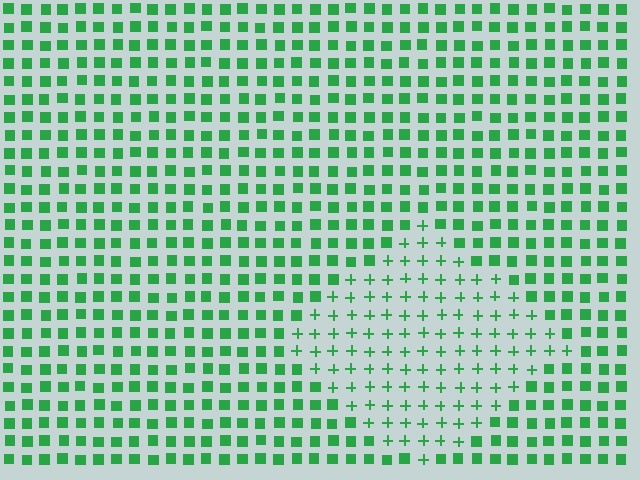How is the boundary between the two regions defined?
The boundary is defined by a change in element shape: plus signs inside vs. squares outside. All elements share the same color and spacing.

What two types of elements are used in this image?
The image uses plus signs inside the diamond region and squares outside it.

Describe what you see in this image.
The image is filled with small green elements arranged in a uniform grid. A diamond-shaped region contains plus signs, while the surrounding area contains squares. The boundary is defined purely by the change in element shape.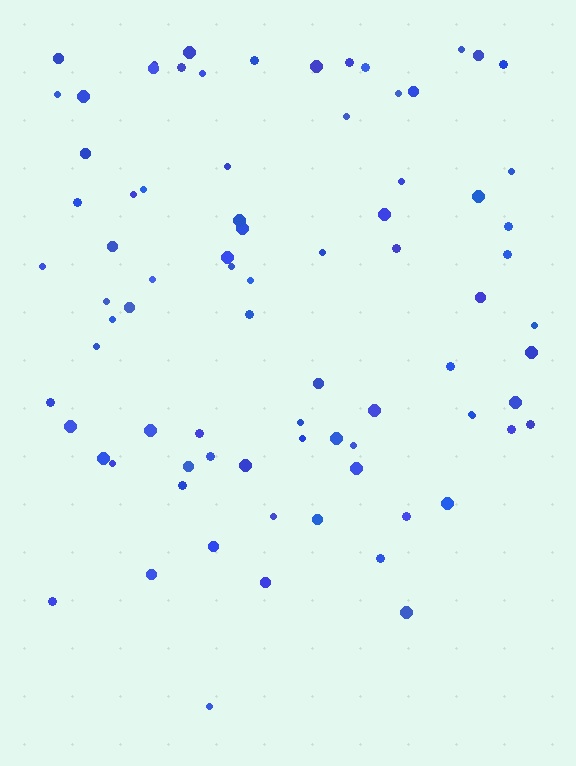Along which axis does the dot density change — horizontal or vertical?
Vertical.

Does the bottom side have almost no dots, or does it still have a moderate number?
Still a moderate number, just noticeably fewer than the top.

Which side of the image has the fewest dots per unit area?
The bottom.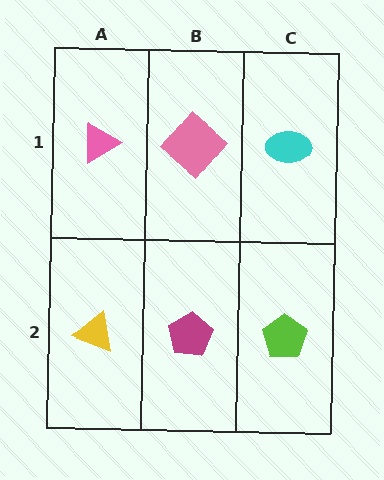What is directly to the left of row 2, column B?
A yellow triangle.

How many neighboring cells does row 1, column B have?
3.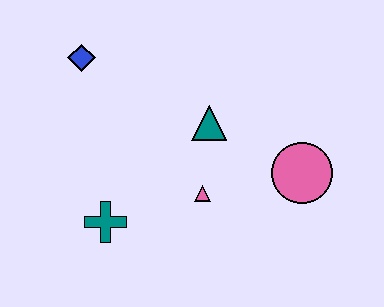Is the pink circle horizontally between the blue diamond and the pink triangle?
No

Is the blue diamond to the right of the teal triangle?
No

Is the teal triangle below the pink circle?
No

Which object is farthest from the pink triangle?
The blue diamond is farthest from the pink triangle.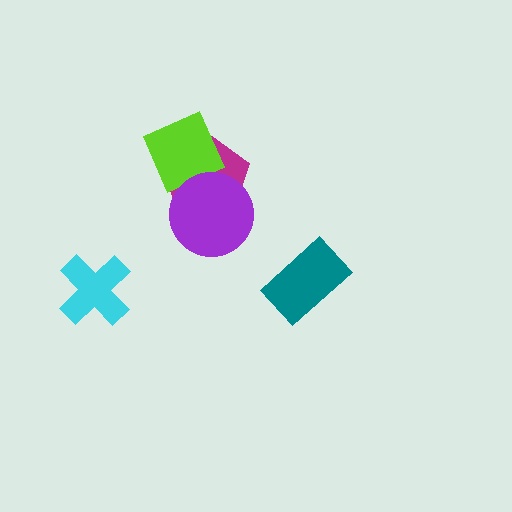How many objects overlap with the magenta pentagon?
2 objects overlap with the magenta pentagon.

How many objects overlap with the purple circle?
1 object overlaps with the purple circle.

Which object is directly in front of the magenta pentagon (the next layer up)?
The lime square is directly in front of the magenta pentagon.